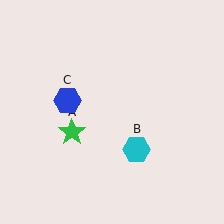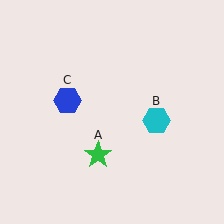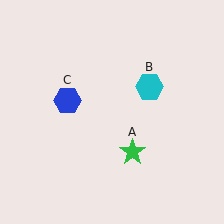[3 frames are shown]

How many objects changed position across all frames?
2 objects changed position: green star (object A), cyan hexagon (object B).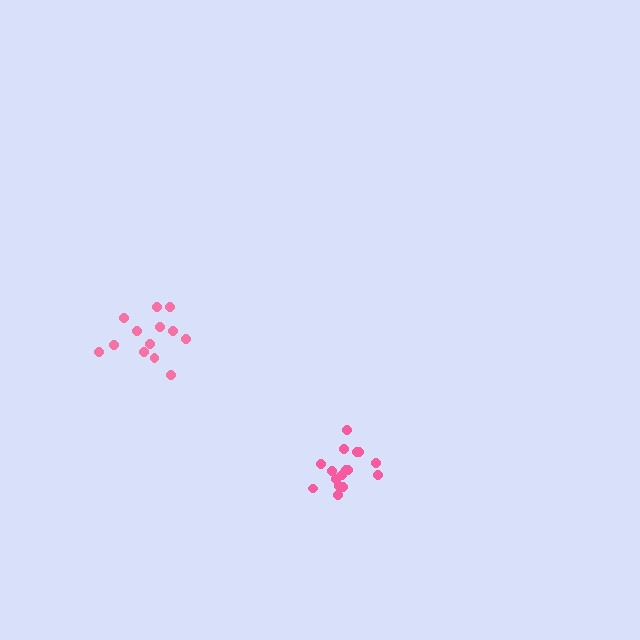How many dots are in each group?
Group 1: 13 dots, Group 2: 16 dots (29 total).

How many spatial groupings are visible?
There are 2 spatial groupings.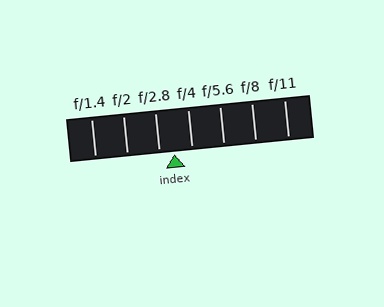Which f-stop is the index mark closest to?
The index mark is closest to f/2.8.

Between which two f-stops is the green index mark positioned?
The index mark is between f/2.8 and f/4.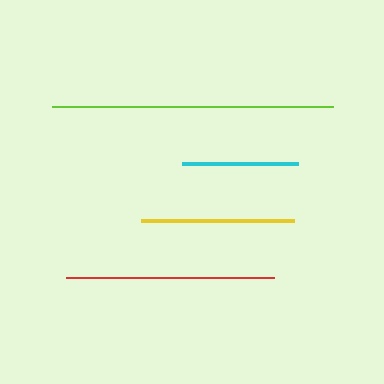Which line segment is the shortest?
The cyan line is the shortest at approximately 116 pixels.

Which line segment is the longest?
The lime line is the longest at approximately 281 pixels.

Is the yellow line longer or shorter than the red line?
The red line is longer than the yellow line.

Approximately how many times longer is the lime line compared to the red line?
The lime line is approximately 1.4 times the length of the red line.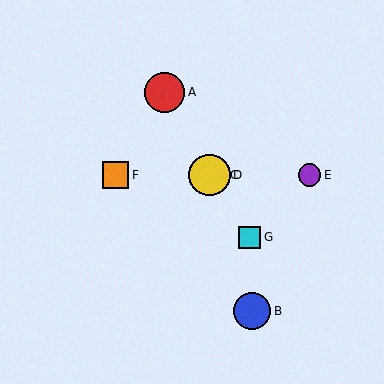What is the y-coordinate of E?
Object E is at y≈175.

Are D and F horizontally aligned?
Yes, both are at y≈175.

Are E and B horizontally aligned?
No, E is at y≈175 and B is at y≈311.